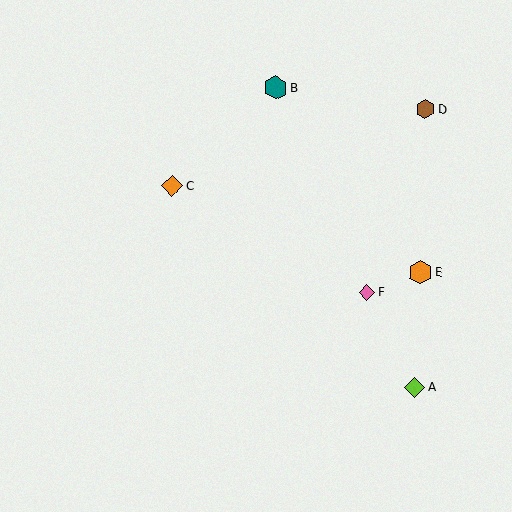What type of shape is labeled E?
Shape E is an orange hexagon.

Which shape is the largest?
The teal hexagon (labeled B) is the largest.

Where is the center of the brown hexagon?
The center of the brown hexagon is at (425, 109).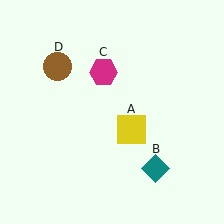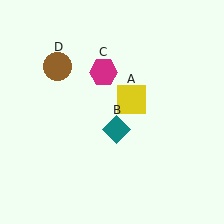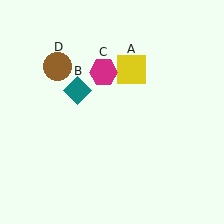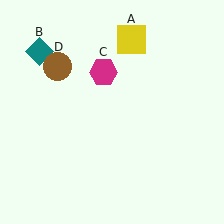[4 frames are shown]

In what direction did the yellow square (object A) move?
The yellow square (object A) moved up.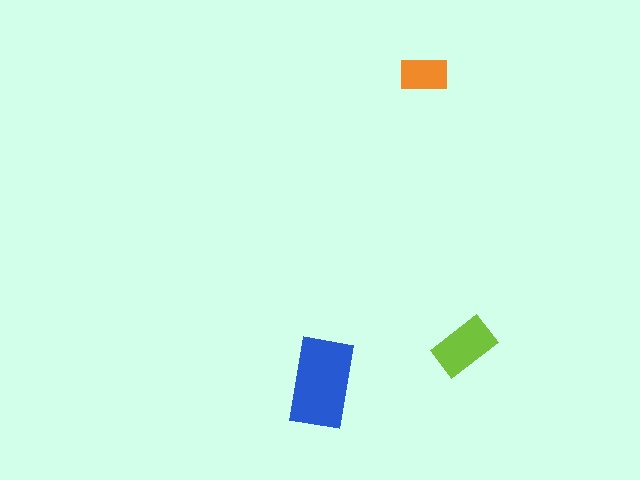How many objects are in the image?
There are 3 objects in the image.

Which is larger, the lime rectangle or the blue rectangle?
The blue one.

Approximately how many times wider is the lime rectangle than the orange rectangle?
About 1.5 times wider.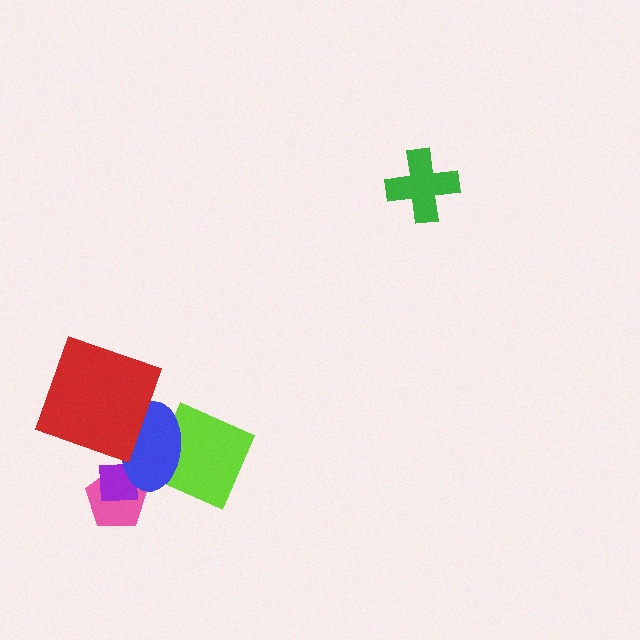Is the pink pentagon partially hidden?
Yes, it is partially covered by another shape.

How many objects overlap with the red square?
1 object overlaps with the red square.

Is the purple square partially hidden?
Yes, it is partially covered by another shape.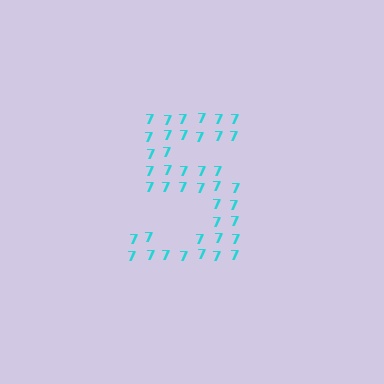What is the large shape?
The large shape is the digit 5.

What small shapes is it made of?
It is made of small digit 7's.